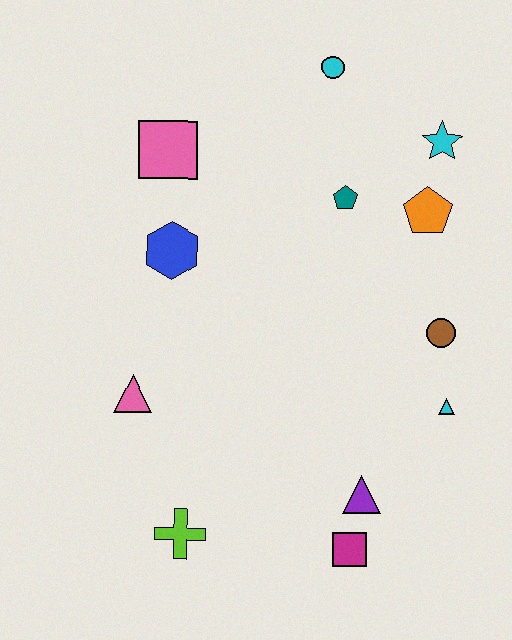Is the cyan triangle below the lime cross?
No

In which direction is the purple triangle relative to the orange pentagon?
The purple triangle is below the orange pentagon.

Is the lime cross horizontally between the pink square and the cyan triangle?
Yes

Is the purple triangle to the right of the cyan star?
No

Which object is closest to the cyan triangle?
The brown circle is closest to the cyan triangle.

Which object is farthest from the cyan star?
The lime cross is farthest from the cyan star.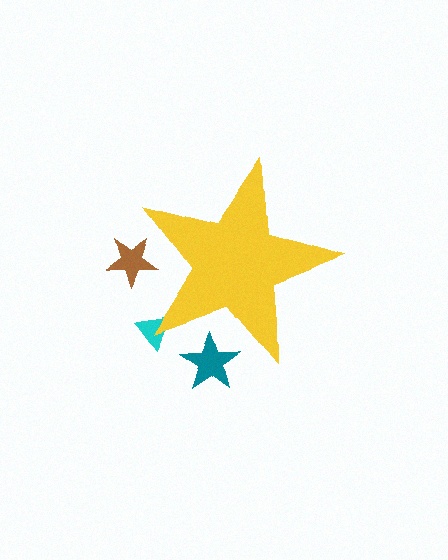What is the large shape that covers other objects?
A yellow star.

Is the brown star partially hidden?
Yes, the brown star is partially hidden behind the yellow star.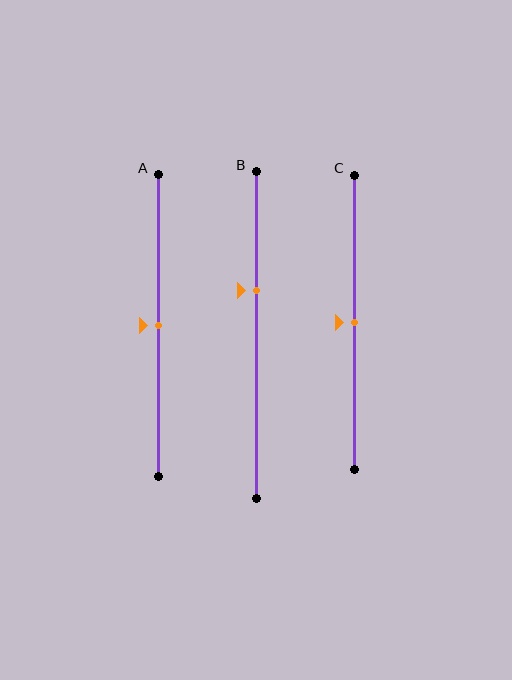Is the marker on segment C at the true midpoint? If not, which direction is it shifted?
Yes, the marker on segment C is at the true midpoint.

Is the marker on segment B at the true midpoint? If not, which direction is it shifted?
No, the marker on segment B is shifted upward by about 14% of the segment length.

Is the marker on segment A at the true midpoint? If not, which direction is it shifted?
Yes, the marker on segment A is at the true midpoint.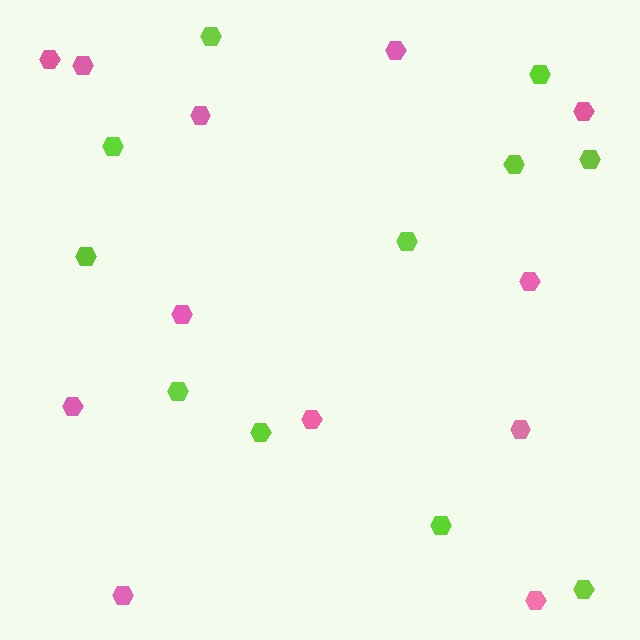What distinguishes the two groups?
There are 2 groups: one group of lime hexagons (11) and one group of pink hexagons (12).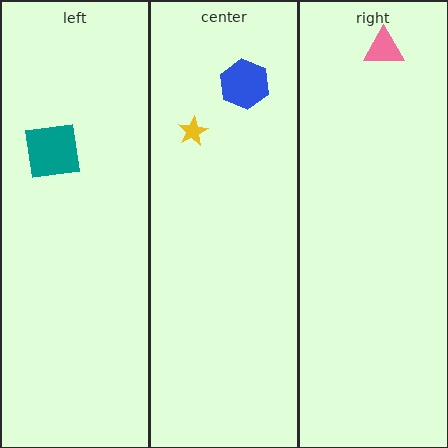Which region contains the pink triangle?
The right region.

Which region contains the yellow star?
The center region.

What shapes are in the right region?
The pink triangle.